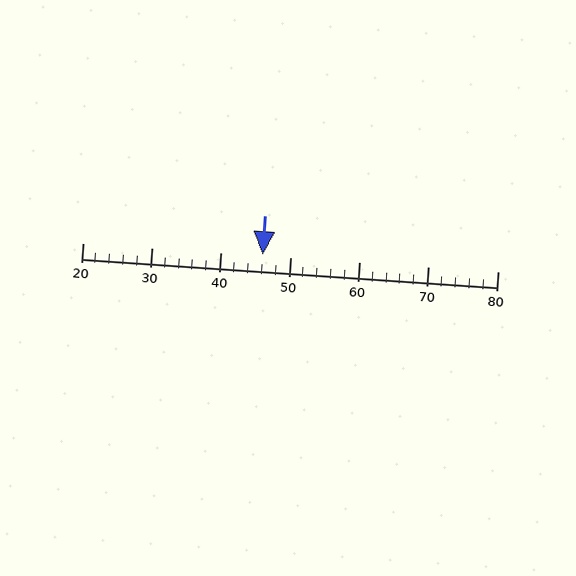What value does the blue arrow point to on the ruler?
The blue arrow points to approximately 46.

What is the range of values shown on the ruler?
The ruler shows values from 20 to 80.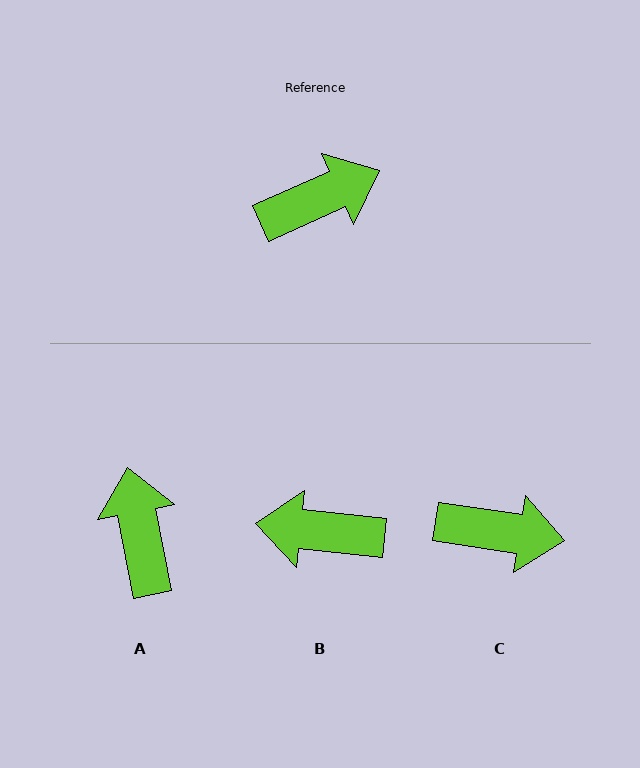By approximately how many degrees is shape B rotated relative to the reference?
Approximately 149 degrees counter-clockwise.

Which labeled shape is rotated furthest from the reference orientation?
B, about 149 degrees away.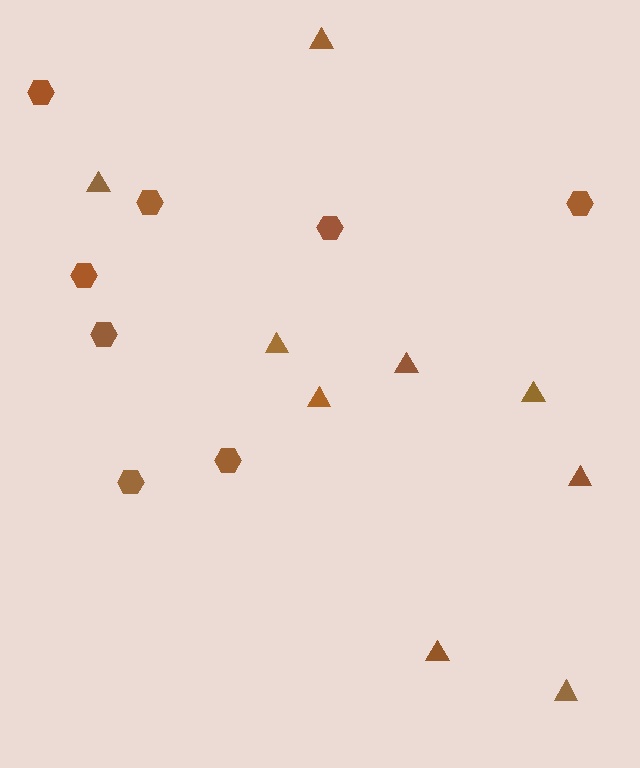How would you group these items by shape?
There are 2 groups: one group of triangles (9) and one group of hexagons (8).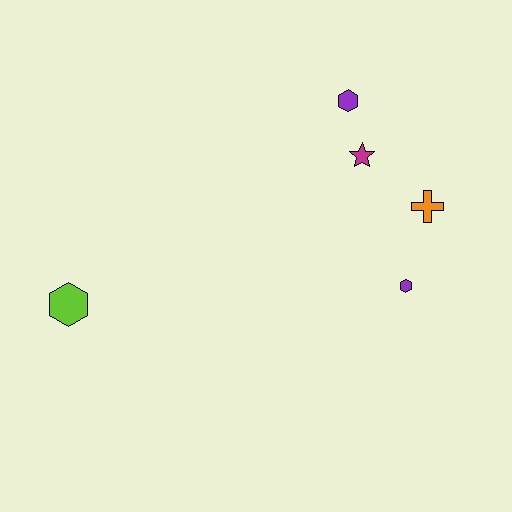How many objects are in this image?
There are 5 objects.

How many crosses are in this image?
There is 1 cross.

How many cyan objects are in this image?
There are no cyan objects.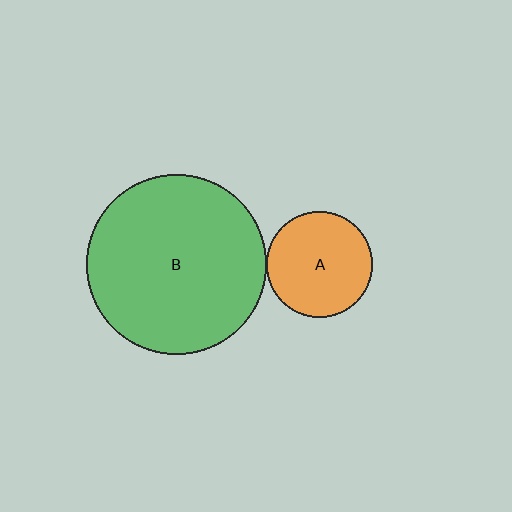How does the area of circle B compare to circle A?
Approximately 2.9 times.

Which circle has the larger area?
Circle B (green).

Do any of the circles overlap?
No, none of the circles overlap.